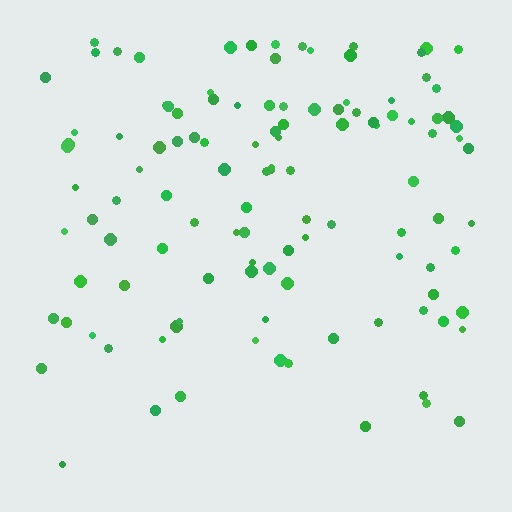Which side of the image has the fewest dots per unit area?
The bottom.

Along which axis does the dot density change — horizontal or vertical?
Vertical.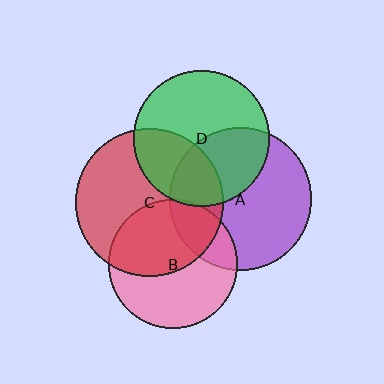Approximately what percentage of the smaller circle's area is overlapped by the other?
Approximately 50%.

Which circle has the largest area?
Circle C (red).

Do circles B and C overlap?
Yes.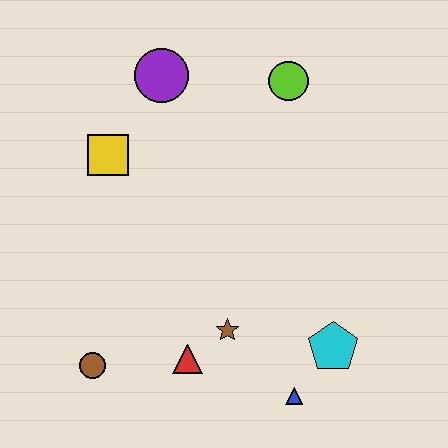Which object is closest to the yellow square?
The purple circle is closest to the yellow square.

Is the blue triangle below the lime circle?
Yes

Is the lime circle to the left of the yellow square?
No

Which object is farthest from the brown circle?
The lime circle is farthest from the brown circle.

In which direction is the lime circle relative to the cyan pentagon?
The lime circle is above the cyan pentagon.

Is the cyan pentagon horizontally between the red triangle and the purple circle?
No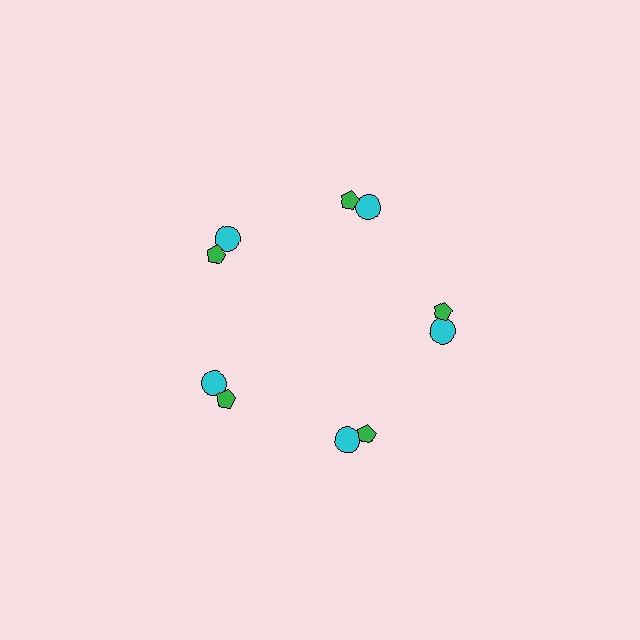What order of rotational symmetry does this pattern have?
This pattern has 5-fold rotational symmetry.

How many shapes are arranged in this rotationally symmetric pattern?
There are 10 shapes, arranged in 5 groups of 2.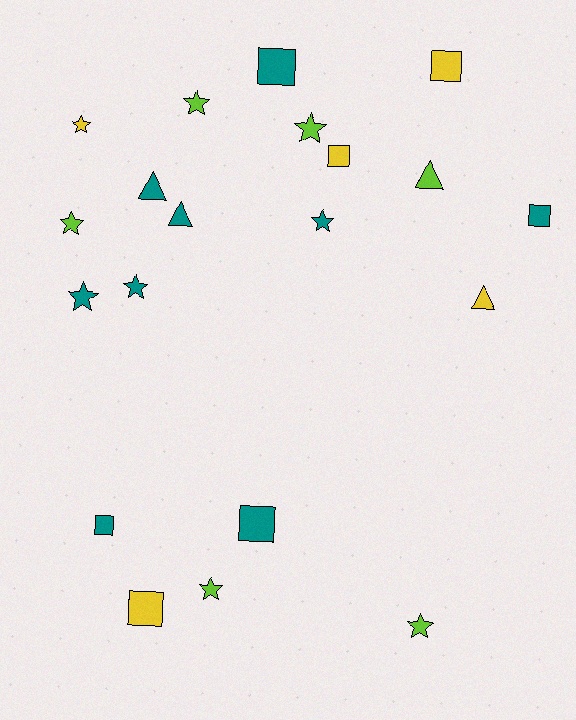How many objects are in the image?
There are 20 objects.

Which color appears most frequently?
Teal, with 9 objects.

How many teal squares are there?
There are 4 teal squares.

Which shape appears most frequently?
Star, with 9 objects.